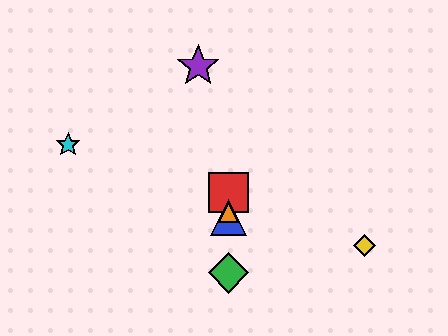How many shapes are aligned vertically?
4 shapes (the red square, the blue triangle, the green diamond, the orange triangle) are aligned vertically.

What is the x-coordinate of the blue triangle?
The blue triangle is at x≈228.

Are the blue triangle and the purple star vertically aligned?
No, the blue triangle is at x≈228 and the purple star is at x≈198.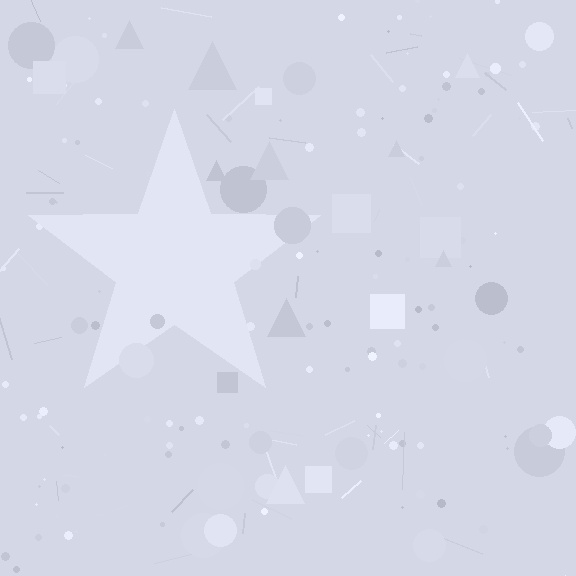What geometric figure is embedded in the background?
A star is embedded in the background.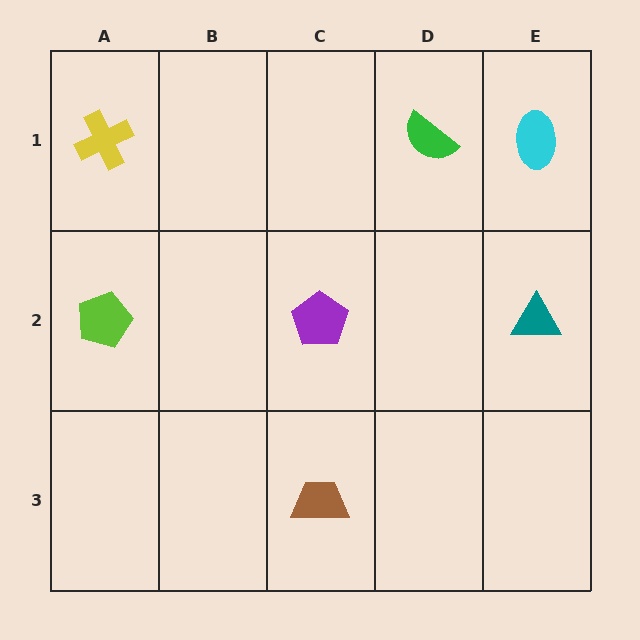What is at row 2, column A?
A lime pentagon.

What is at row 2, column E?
A teal triangle.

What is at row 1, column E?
A cyan ellipse.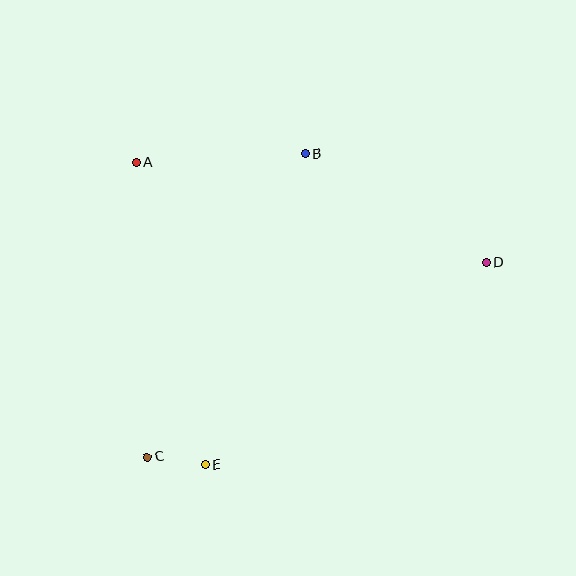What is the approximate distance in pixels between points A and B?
The distance between A and B is approximately 169 pixels.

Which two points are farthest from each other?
Points C and D are farthest from each other.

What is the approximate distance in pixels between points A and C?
The distance between A and C is approximately 295 pixels.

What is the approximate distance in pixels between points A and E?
The distance between A and E is approximately 310 pixels.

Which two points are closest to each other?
Points C and E are closest to each other.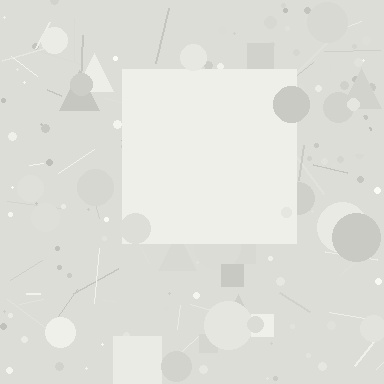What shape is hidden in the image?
A square is hidden in the image.